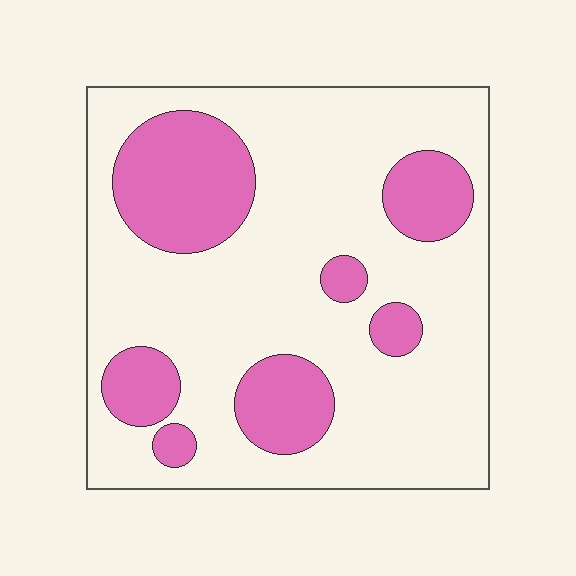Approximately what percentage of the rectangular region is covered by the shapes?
Approximately 25%.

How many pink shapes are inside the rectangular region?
7.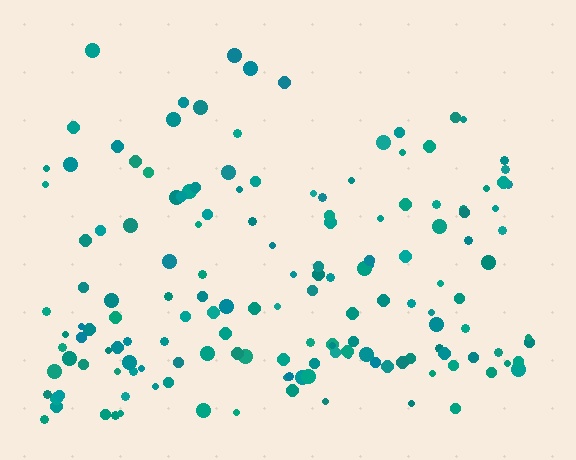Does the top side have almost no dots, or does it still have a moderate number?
Still a moderate number, just noticeably fewer than the bottom.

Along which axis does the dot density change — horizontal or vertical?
Vertical.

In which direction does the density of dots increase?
From top to bottom, with the bottom side densest.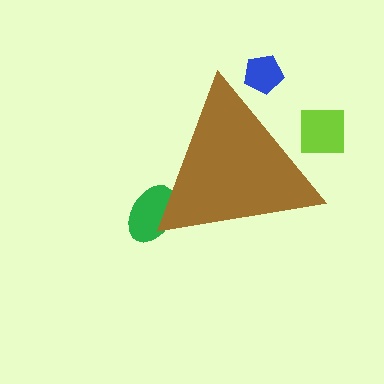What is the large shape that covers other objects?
A brown triangle.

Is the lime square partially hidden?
Yes, the lime square is partially hidden behind the brown triangle.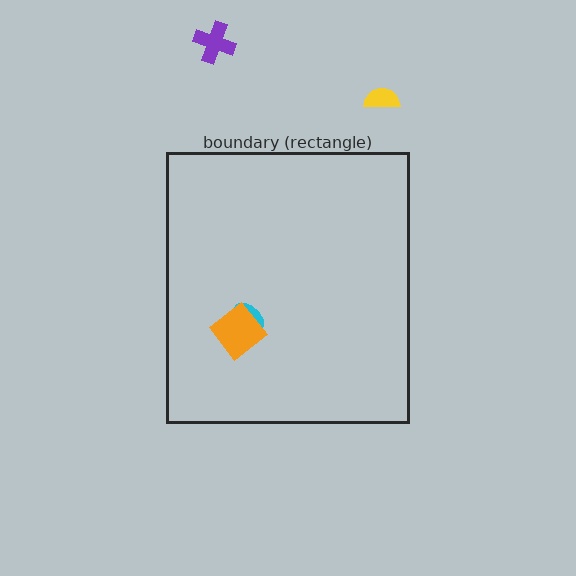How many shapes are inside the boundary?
2 inside, 2 outside.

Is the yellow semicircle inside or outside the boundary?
Outside.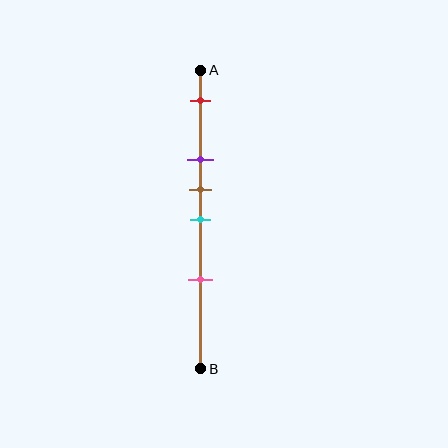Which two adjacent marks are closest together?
The brown and cyan marks are the closest adjacent pair.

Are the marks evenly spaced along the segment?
No, the marks are not evenly spaced.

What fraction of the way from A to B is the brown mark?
The brown mark is approximately 40% (0.4) of the way from A to B.